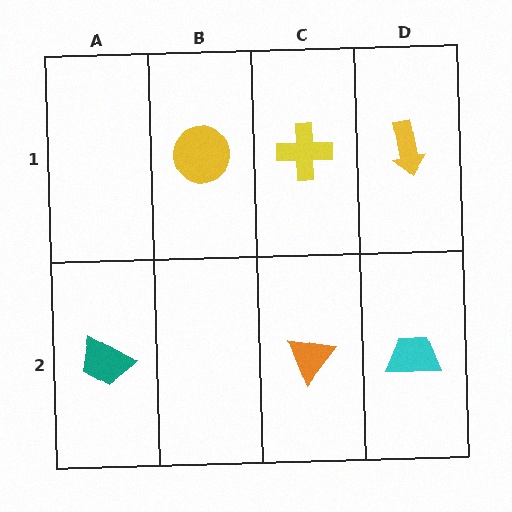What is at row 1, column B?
A yellow circle.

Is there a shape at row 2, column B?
No, that cell is empty.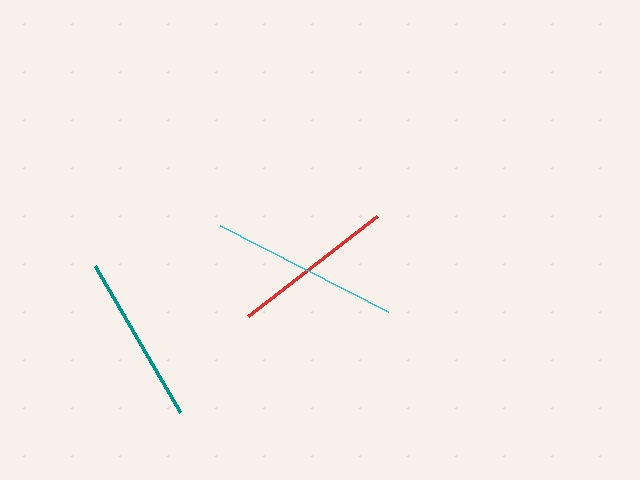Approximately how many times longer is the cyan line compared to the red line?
The cyan line is approximately 1.2 times the length of the red line.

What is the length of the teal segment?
The teal segment is approximately 168 pixels long.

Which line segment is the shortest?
The red line is the shortest at approximately 164 pixels.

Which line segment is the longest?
The cyan line is the longest at approximately 189 pixels.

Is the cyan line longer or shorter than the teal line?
The cyan line is longer than the teal line.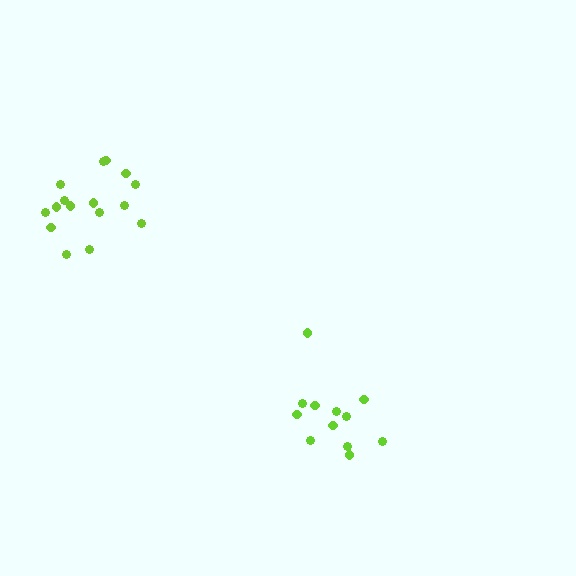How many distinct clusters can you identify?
There are 2 distinct clusters.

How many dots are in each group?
Group 1: 12 dots, Group 2: 16 dots (28 total).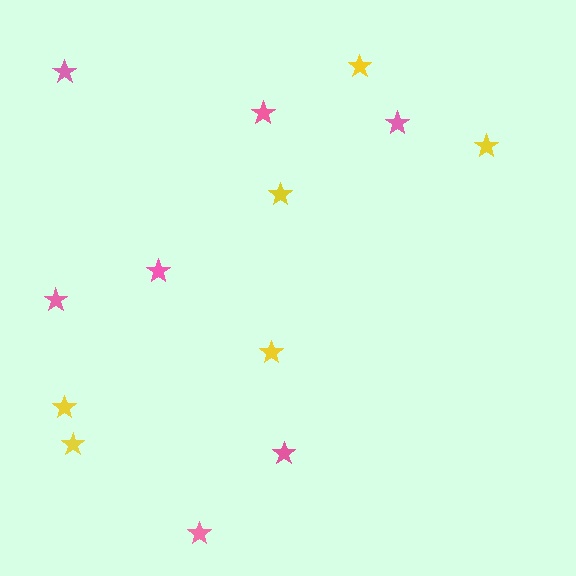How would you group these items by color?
There are 2 groups: one group of yellow stars (6) and one group of pink stars (7).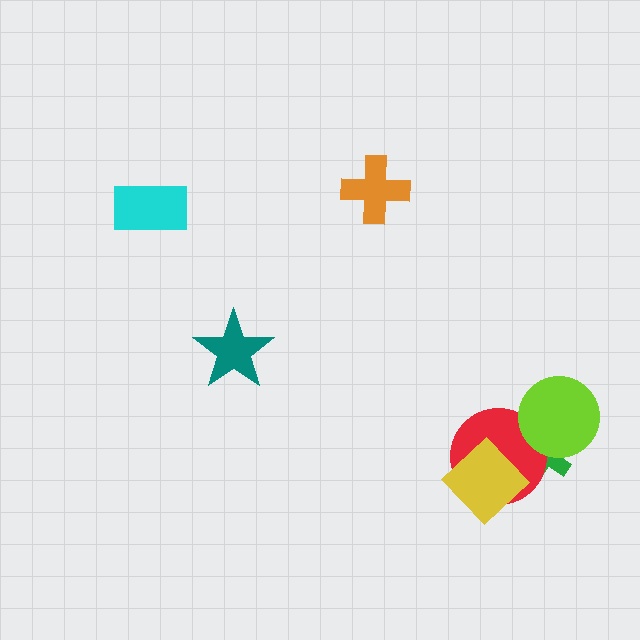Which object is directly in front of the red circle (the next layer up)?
The yellow diamond is directly in front of the red circle.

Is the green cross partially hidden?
Yes, it is partially covered by another shape.